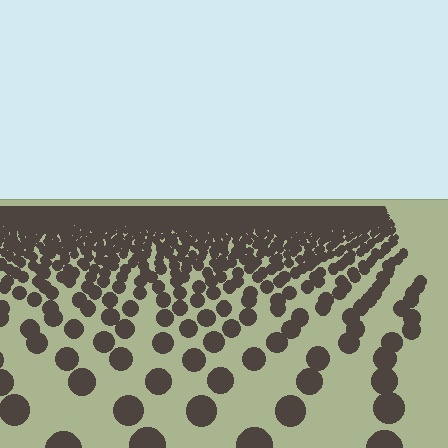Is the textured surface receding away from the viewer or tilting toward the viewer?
The surface is receding away from the viewer. Texture elements get smaller and denser toward the top.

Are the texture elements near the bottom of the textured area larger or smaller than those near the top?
Larger. Near the bottom, elements are closer to the viewer and appear at a bigger on-screen size.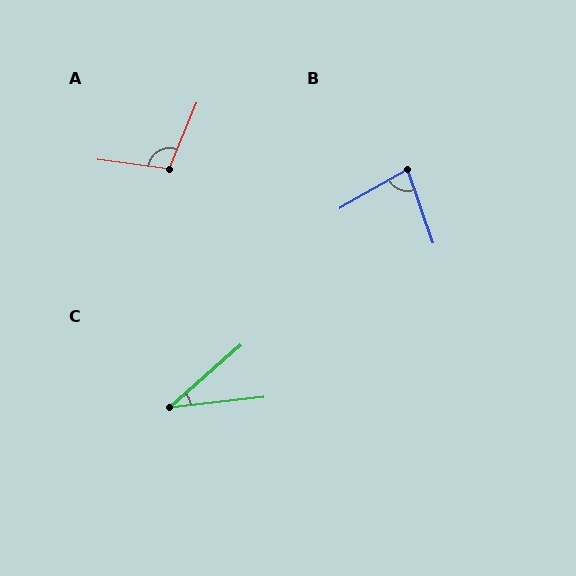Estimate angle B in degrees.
Approximately 80 degrees.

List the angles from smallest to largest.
C (35°), B (80°), A (105°).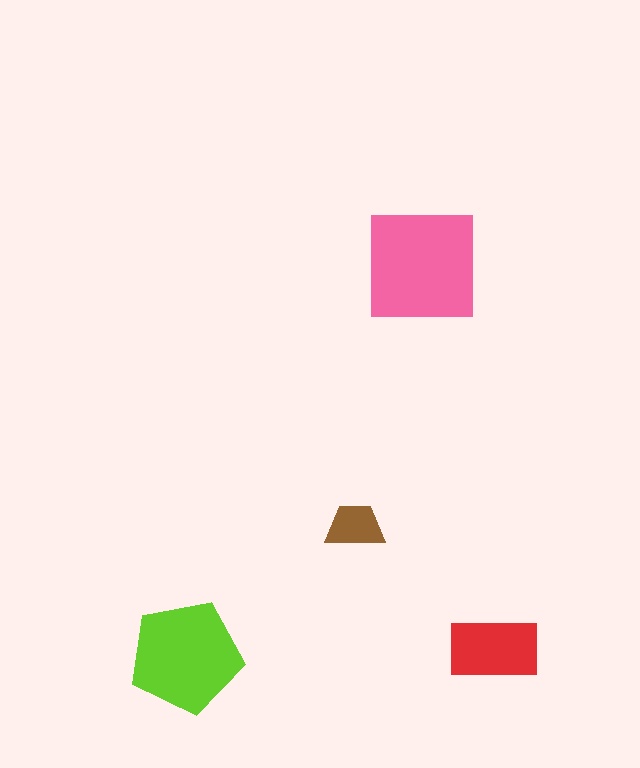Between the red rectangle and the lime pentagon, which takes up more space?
The lime pentagon.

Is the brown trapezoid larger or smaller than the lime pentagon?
Smaller.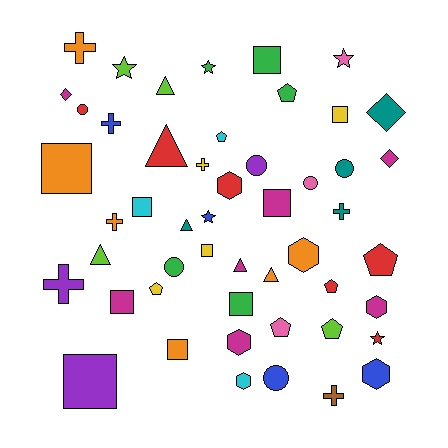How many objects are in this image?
There are 50 objects.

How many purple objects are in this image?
There are 3 purple objects.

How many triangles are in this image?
There are 6 triangles.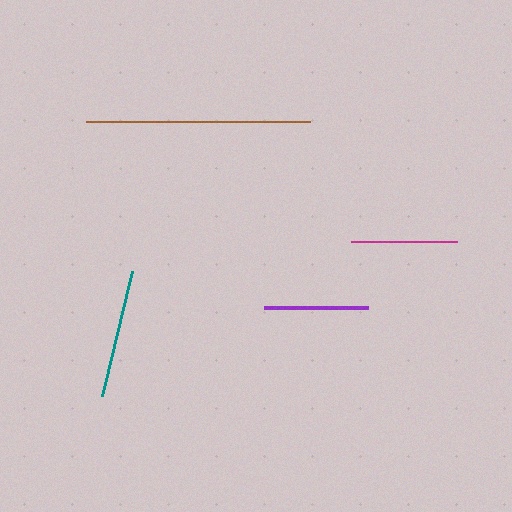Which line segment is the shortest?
The purple line is the shortest at approximately 104 pixels.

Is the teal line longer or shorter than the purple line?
The teal line is longer than the purple line.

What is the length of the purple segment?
The purple segment is approximately 104 pixels long.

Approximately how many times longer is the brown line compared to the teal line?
The brown line is approximately 1.7 times the length of the teal line.